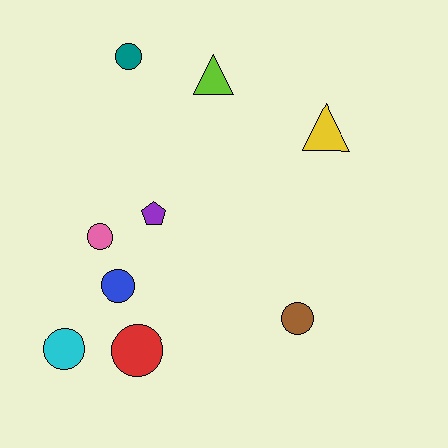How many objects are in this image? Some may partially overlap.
There are 9 objects.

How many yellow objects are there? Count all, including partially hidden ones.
There is 1 yellow object.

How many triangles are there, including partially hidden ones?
There are 2 triangles.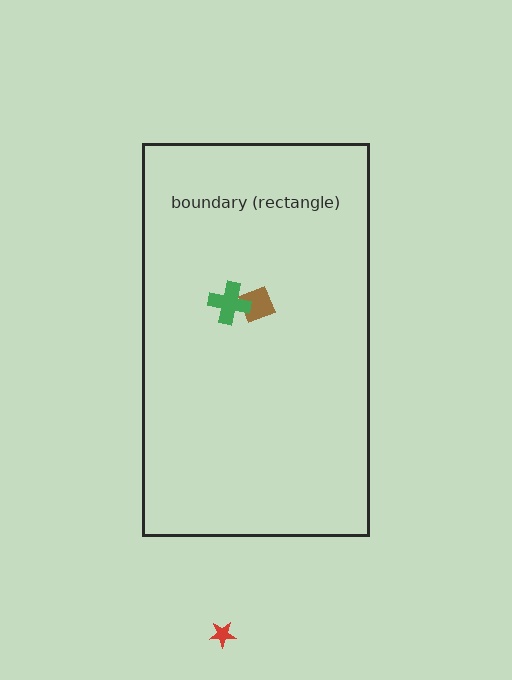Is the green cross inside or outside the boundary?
Inside.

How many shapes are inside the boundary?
2 inside, 1 outside.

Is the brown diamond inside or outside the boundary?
Inside.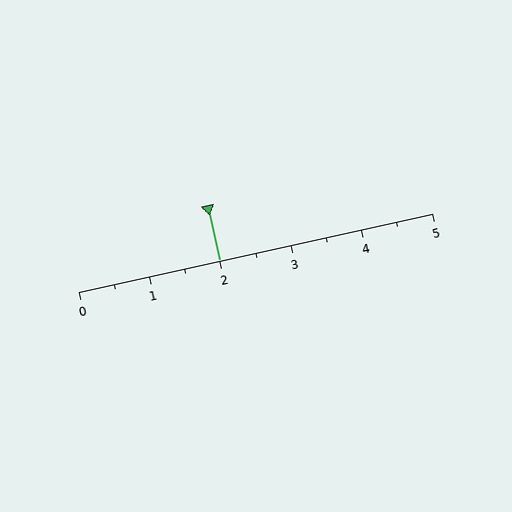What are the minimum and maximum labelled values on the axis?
The axis runs from 0 to 5.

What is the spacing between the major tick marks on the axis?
The major ticks are spaced 1 apart.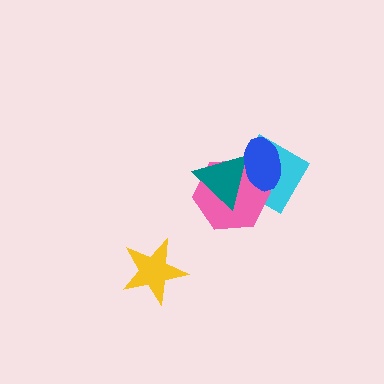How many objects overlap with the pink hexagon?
3 objects overlap with the pink hexagon.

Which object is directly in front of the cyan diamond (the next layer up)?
The pink hexagon is directly in front of the cyan diamond.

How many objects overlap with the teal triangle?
3 objects overlap with the teal triangle.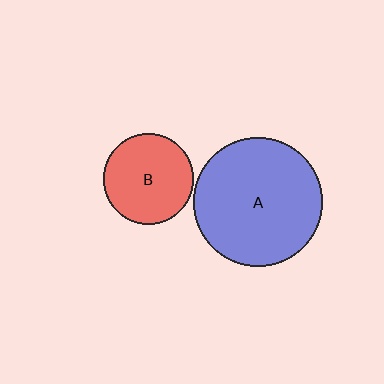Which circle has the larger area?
Circle A (blue).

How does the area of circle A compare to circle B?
Approximately 2.0 times.